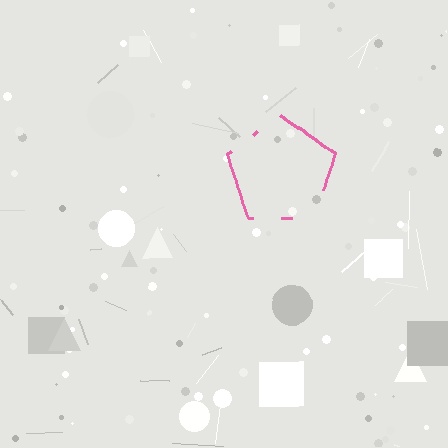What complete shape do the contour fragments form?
The contour fragments form a pentagon.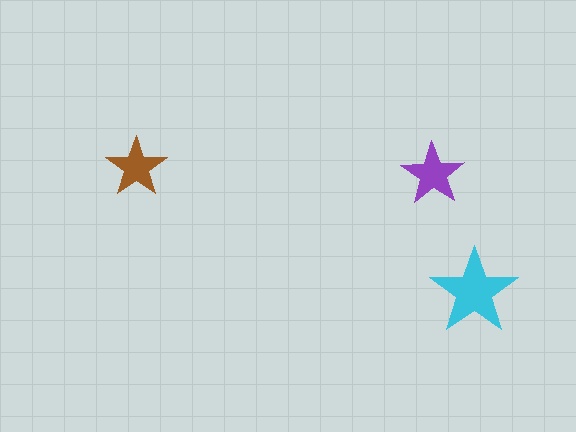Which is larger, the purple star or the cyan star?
The cyan one.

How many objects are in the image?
There are 3 objects in the image.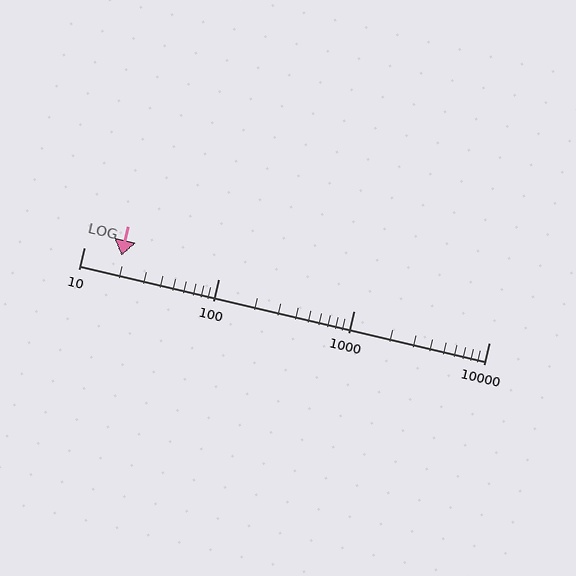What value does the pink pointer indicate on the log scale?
The pointer indicates approximately 19.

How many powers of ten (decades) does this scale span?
The scale spans 3 decades, from 10 to 10000.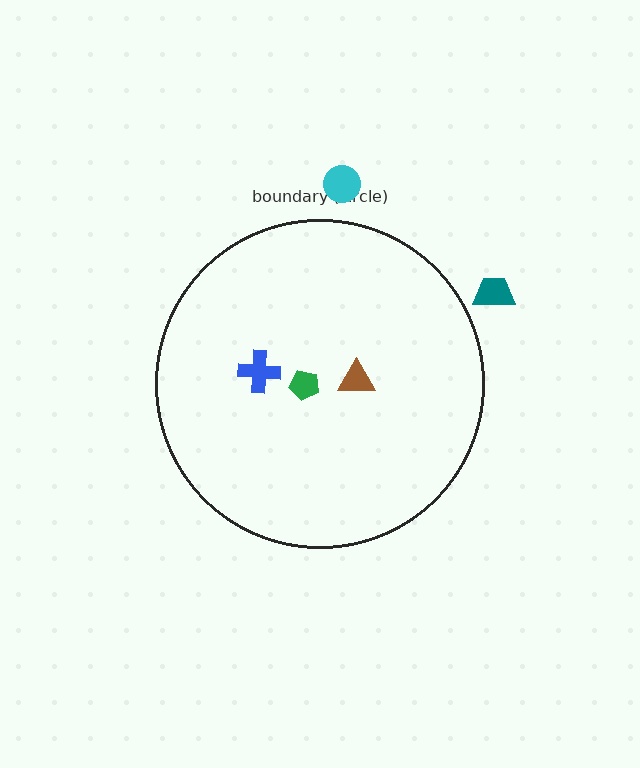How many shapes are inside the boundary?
3 inside, 2 outside.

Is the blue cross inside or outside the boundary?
Inside.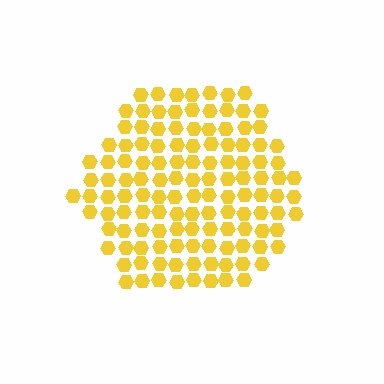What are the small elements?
The small elements are hexagons.